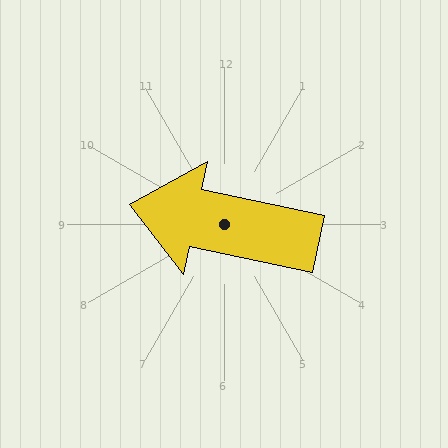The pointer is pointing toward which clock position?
Roughly 9 o'clock.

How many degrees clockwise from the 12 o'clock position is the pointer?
Approximately 282 degrees.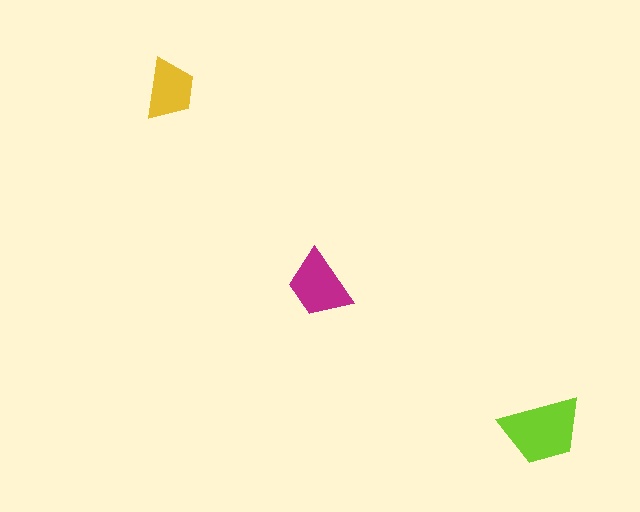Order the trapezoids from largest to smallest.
the lime one, the magenta one, the yellow one.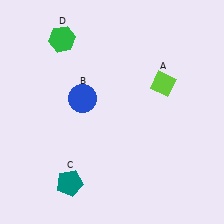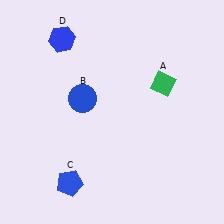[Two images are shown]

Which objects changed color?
A changed from lime to green. C changed from teal to blue. D changed from green to blue.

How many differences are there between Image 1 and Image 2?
There are 3 differences between the two images.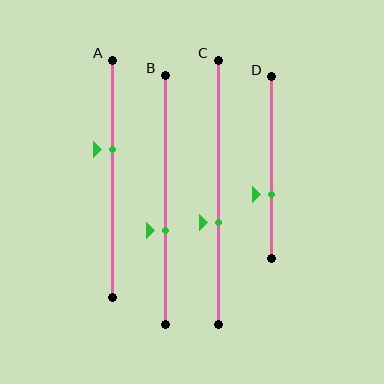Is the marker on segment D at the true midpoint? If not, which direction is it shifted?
No, the marker on segment D is shifted downward by about 15% of the segment length.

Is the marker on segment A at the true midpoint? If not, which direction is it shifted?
No, the marker on segment A is shifted upward by about 12% of the segment length.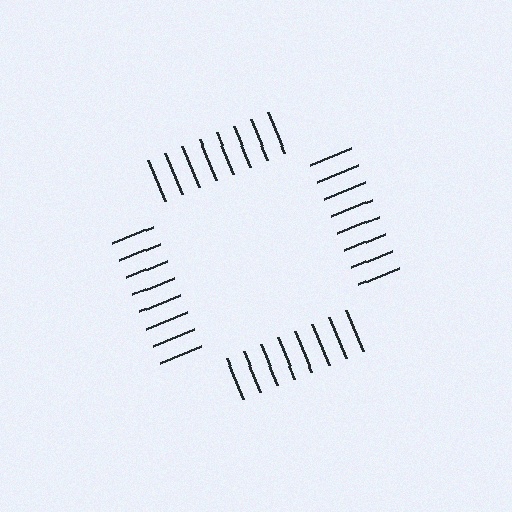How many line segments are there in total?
32 — 8 along each of the 4 edges.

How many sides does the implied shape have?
4 sides — the line-ends trace a square.